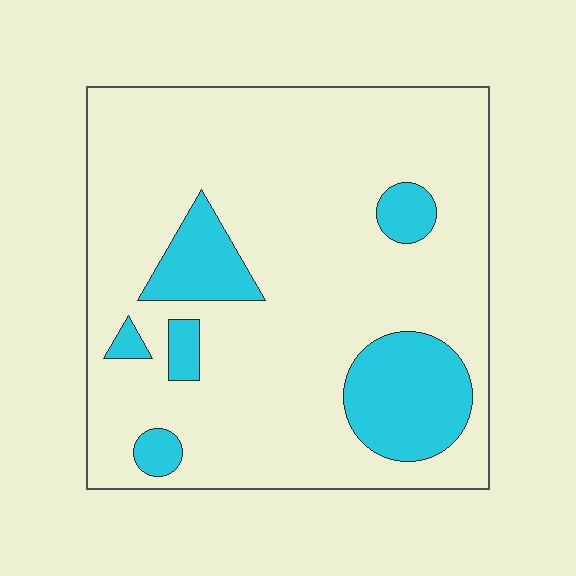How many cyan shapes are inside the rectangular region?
6.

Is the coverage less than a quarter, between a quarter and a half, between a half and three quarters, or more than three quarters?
Less than a quarter.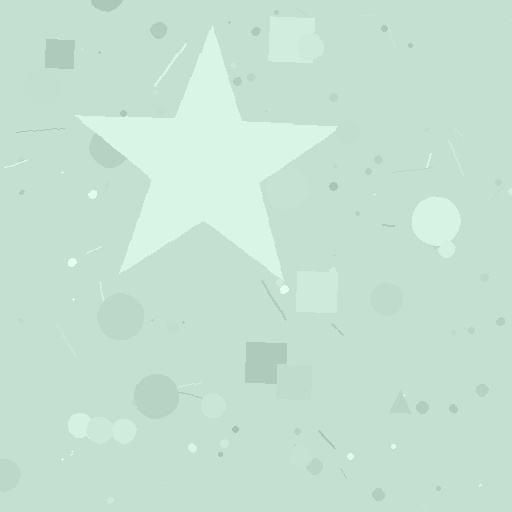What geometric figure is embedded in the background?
A star is embedded in the background.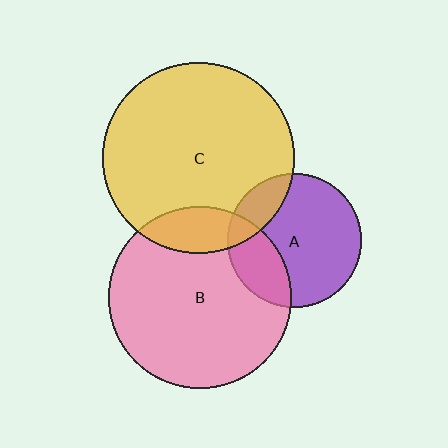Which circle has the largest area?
Circle C (yellow).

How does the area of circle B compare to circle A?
Approximately 1.9 times.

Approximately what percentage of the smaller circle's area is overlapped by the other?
Approximately 25%.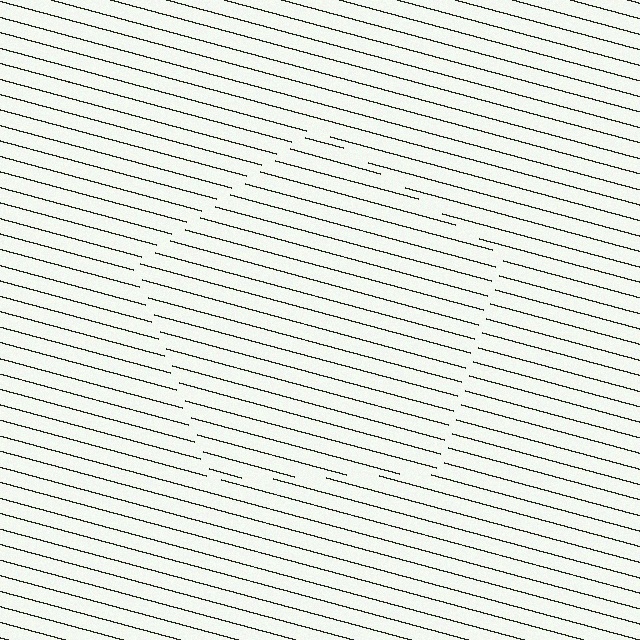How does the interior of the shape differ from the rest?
The interior of the shape contains the same grating, shifted by half a period — the contour is defined by the phase discontinuity where line-ends from the inner and outer gratings abut.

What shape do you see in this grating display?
An illusory pentagon. The interior of the shape contains the same grating, shifted by half a period — the contour is defined by the phase discontinuity where line-ends from the inner and outer gratings abut.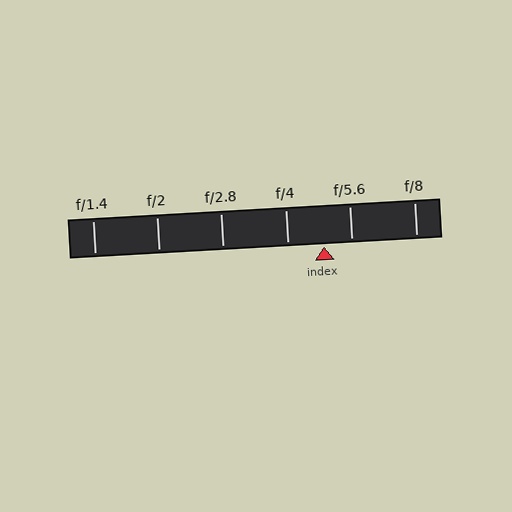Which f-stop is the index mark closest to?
The index mark is closest to f/5.6.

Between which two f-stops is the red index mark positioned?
The index mark is between f/4 and f/5.6.